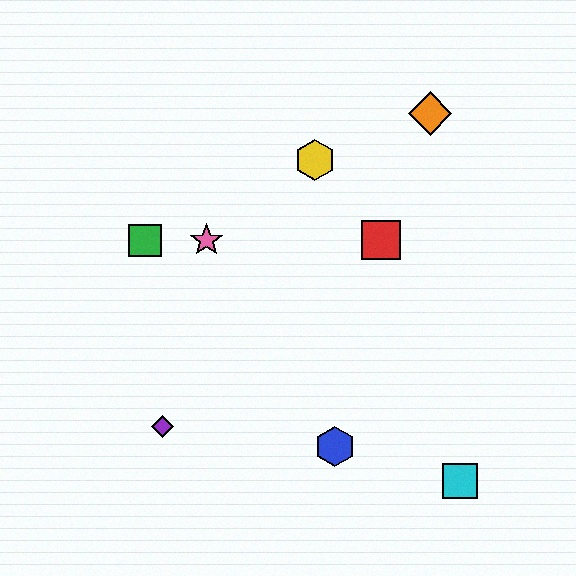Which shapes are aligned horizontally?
The red square, the green square, the pink star are aligned horizontally.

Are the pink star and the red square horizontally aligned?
Yes, both are at y≈240.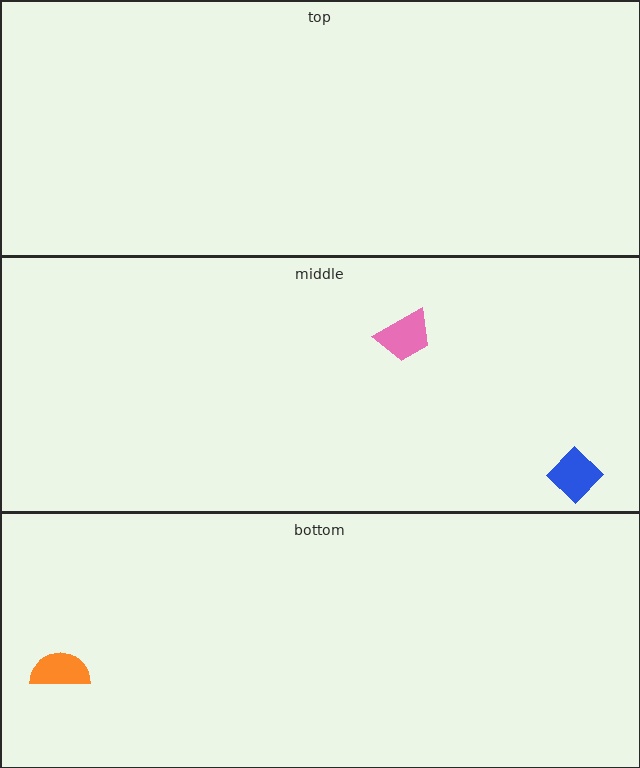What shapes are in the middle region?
The pink trapezoid, the blue diamond.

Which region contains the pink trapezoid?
The middle region.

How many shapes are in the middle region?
2.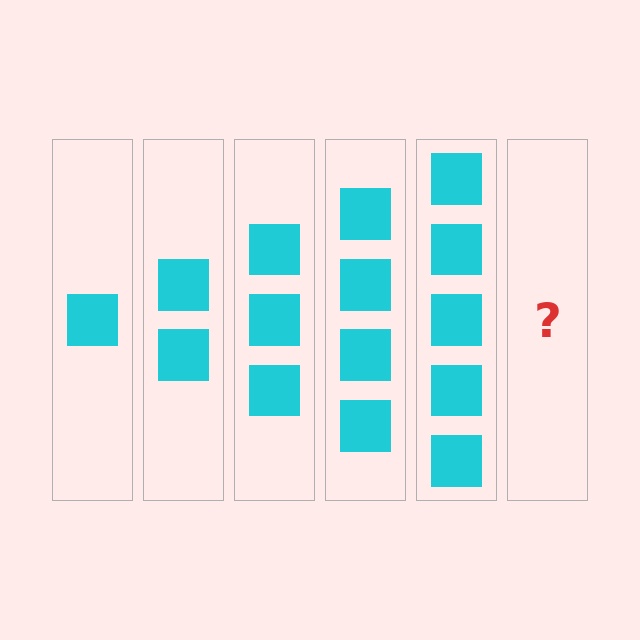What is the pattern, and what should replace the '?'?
The pattern is that each step adds one more square. The '?' should be 6 squares.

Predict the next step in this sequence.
The next step is 6 squares.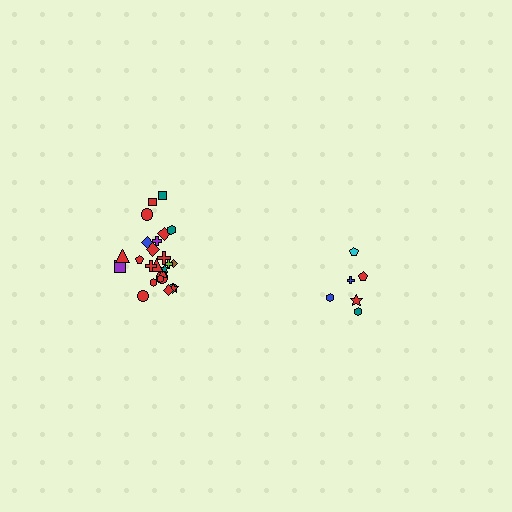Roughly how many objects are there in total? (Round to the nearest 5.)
Roughly 30 objects in total.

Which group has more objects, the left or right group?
The left group.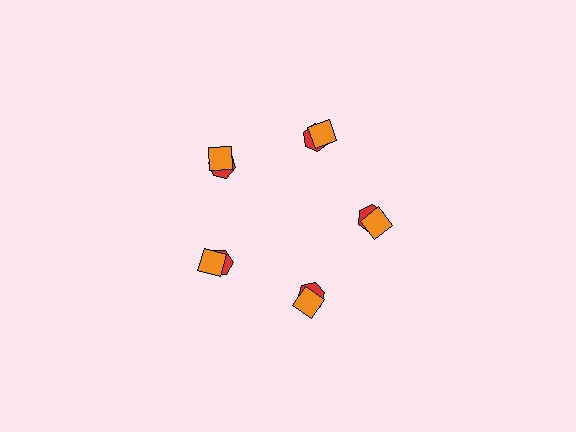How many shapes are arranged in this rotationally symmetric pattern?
There are 10 shapes, arranged in 5 groups of 2.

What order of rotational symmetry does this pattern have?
This pattern has 5-fold rotational symmetry.